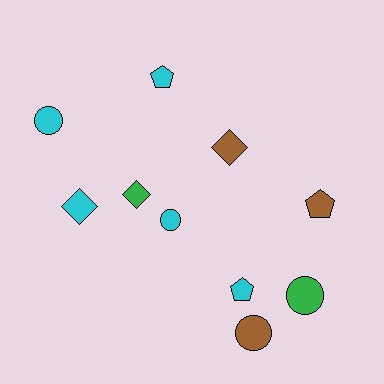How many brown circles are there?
There is 1 brown circle.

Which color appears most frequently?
Cyan, with 5 objects.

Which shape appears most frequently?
Circle, with 4 objects.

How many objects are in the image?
There are 10 objects.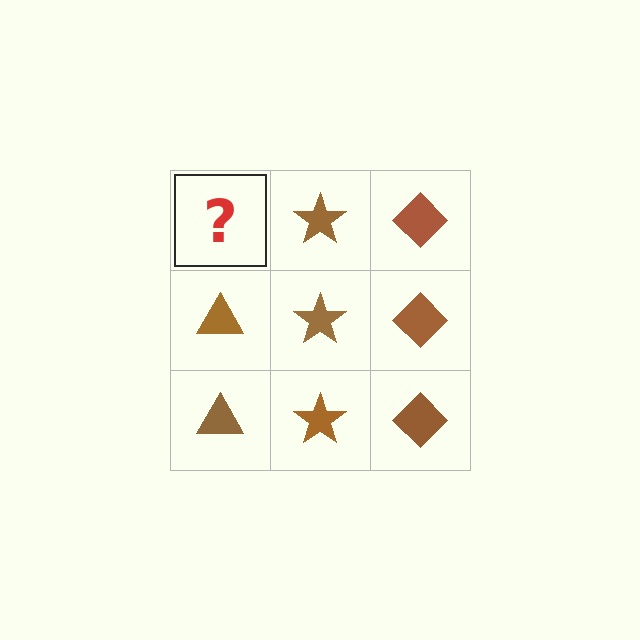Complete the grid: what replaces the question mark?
The question mark should be replaced with a brown triangle.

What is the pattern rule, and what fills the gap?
The rule is that each column has a consistent shape. The gap should be filled with a brown triangle.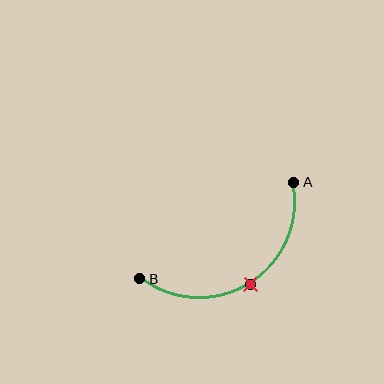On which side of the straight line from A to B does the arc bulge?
The arc bulges below the straight line connecting A and B.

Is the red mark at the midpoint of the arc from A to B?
Yes. The red mark lies on the arc at equal arc-length from both A and B — it is the arc midpoint.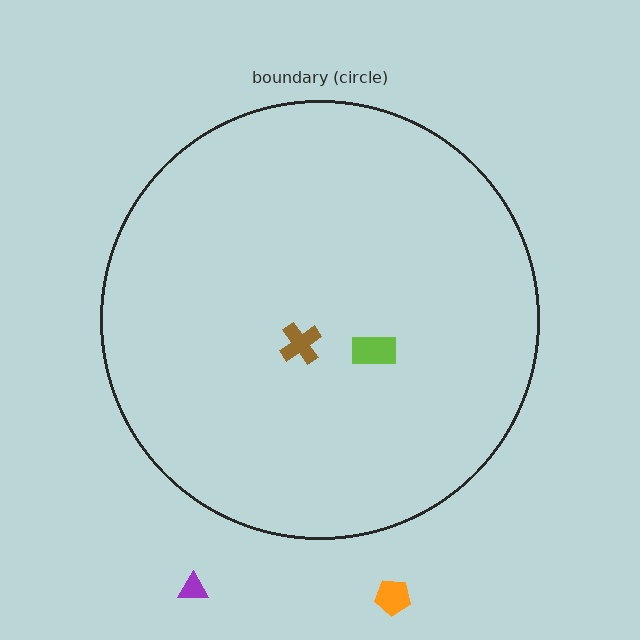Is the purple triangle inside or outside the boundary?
Outside.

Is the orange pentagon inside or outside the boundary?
Outside.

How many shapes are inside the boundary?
2 inside, 2 outside.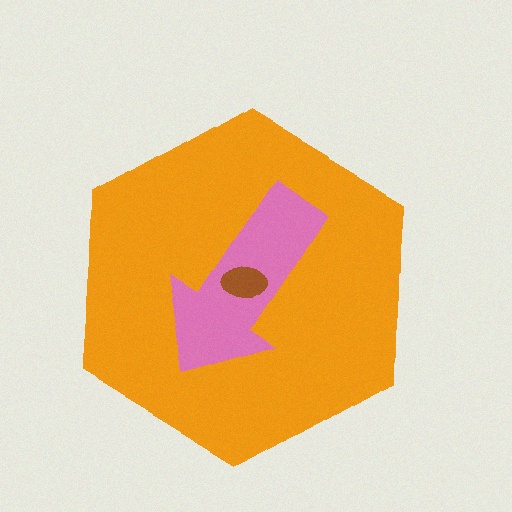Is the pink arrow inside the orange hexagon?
Yes.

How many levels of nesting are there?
3.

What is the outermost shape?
The orange hexagon.